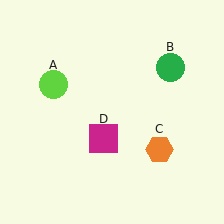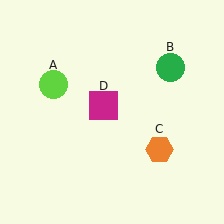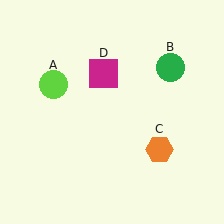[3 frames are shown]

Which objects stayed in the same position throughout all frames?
Lime circle (object A) and green circle (object B) and orange hexagon (object C) remained stationary.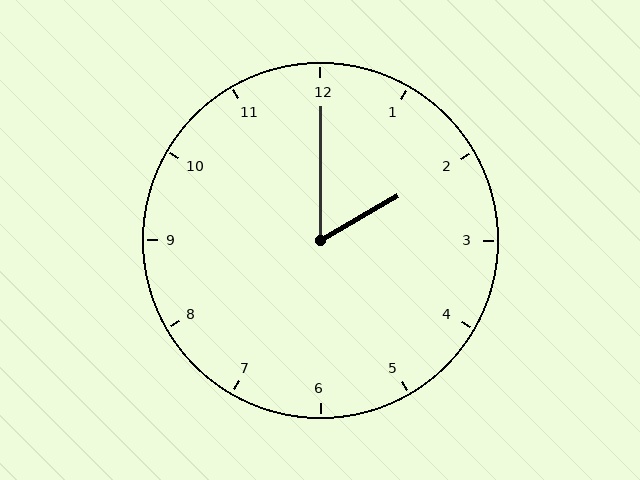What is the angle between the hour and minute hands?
Approximately 60 degrees.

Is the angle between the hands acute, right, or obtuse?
It is acute.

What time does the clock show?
2:00.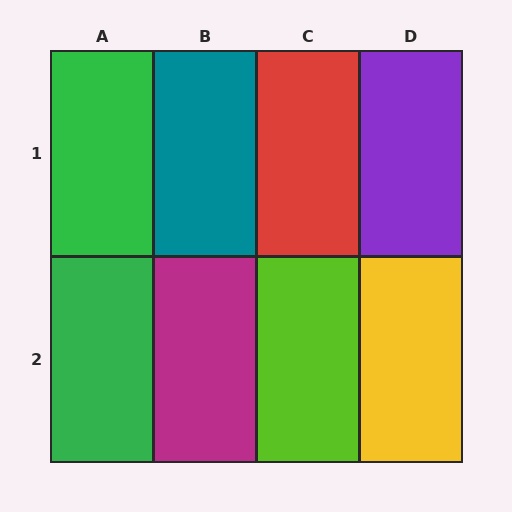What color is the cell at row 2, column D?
Yellow.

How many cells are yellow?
1 cell is yellow.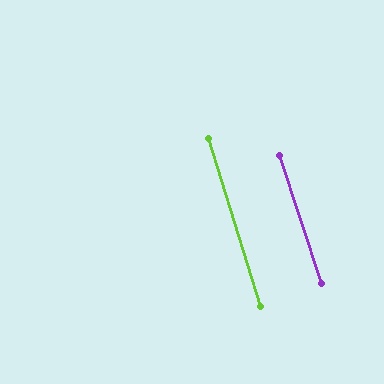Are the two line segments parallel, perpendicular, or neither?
Parallel — their directions differ by only 1.0°.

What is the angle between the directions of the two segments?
Approximately 1 degree.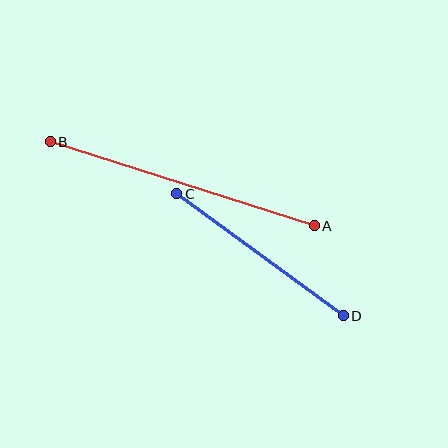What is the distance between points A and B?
The distance is approximately 277 pixels.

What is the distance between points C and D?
The distance is approximately 206 pixels.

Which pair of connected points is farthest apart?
Points A and B are farthest apart.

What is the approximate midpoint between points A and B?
The midpoint is at approximately (182, 184) pixels.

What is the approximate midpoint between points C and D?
The midpoint is at approximately (260, 255) pixels.